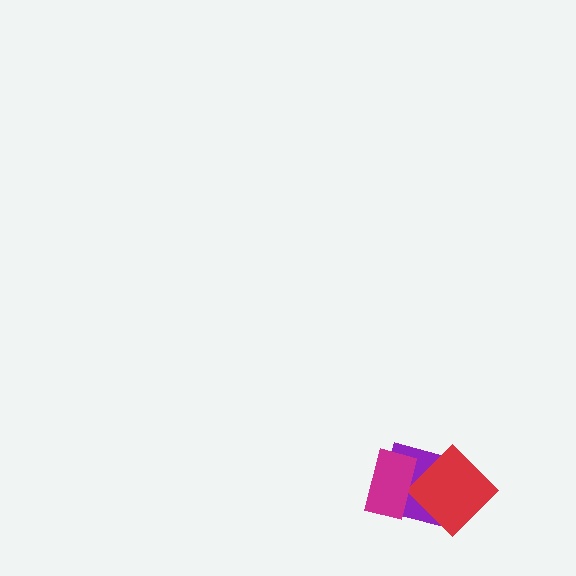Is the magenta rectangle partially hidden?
No, no other shape covers it.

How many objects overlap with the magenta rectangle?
2 objects overlap with the magenta rectangle.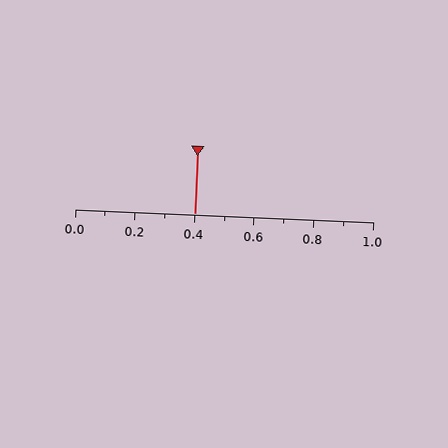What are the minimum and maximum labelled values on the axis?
The axis runs from 0.0 to 1.0.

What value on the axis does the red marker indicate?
The marker indicates approximately 0.4.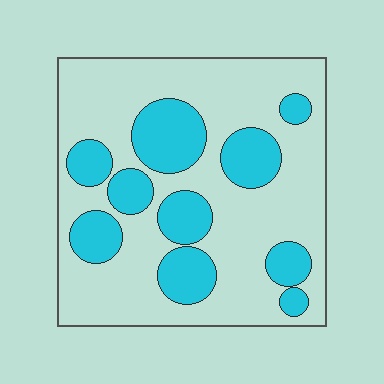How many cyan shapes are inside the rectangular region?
10.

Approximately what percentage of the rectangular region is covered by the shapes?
Approximately 30%.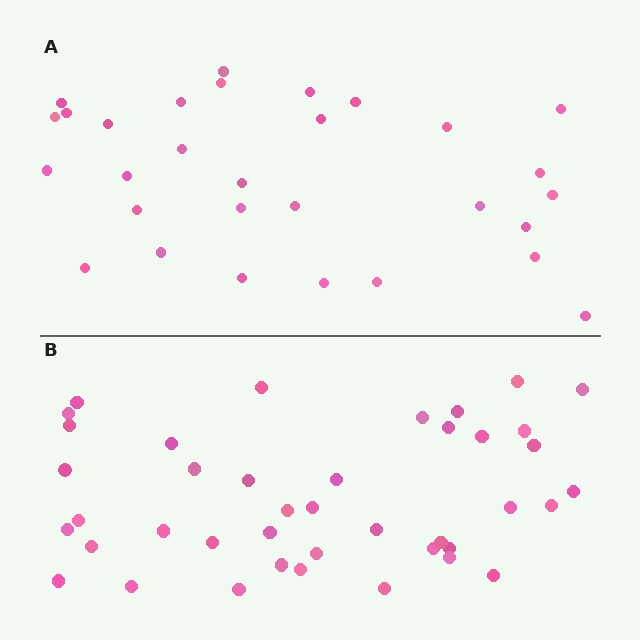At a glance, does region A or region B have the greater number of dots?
Region B (the bottom region) has more dots.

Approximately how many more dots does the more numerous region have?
Region B has roughly 12 or so more dots than region A.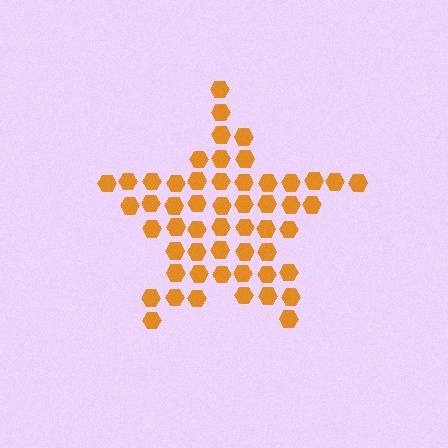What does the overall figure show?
The overall figure shows a star.